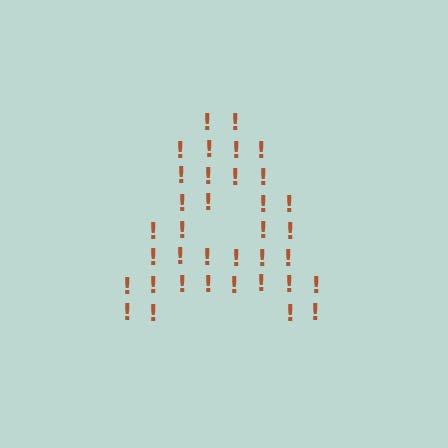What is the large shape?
The large shape is the letter A.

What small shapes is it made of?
It is made of small exclamation marks.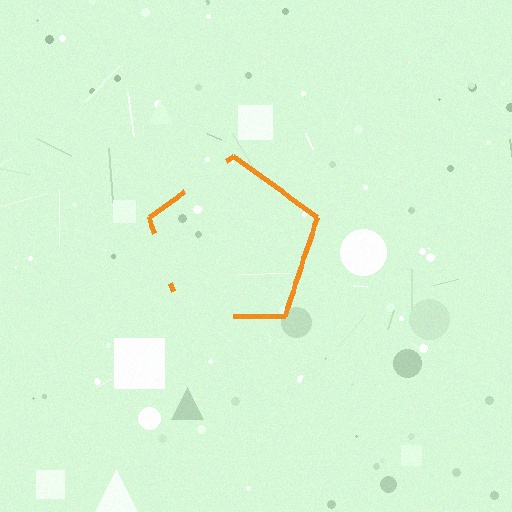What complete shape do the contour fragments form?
The contour fragments form a pentagon.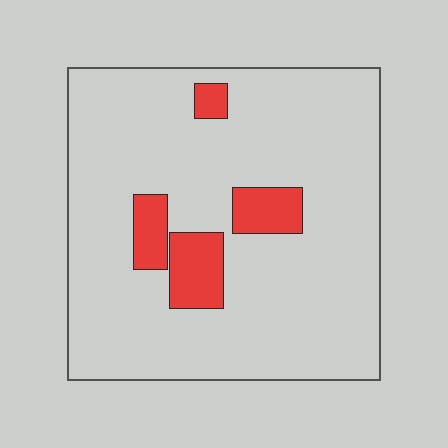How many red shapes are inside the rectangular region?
4.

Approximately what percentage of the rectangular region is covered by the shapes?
Approximately 10%.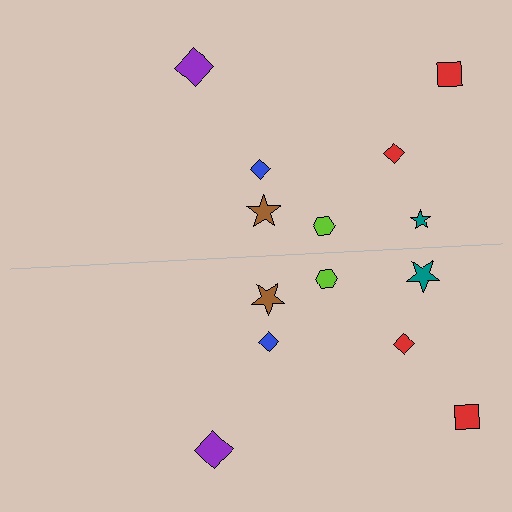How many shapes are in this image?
There are 14 shapes in this image.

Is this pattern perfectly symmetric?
No, the pattern is not perfectly symmetric. The teal star on the bottom side has a different size than its mirror counterpart.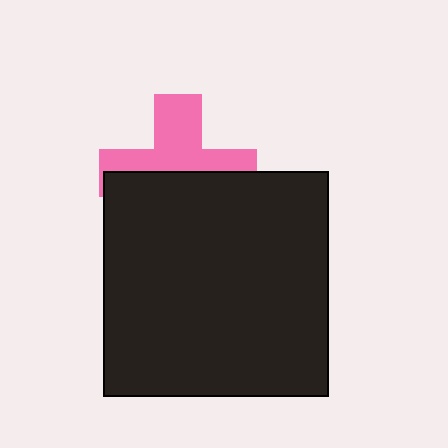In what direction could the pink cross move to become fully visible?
The pink cross could move up. That would shift it out from behind the black square entirely.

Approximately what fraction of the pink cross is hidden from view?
Roughly 51% of the pink cross is hidden behind the black square.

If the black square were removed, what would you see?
You would see the complete pink cross.